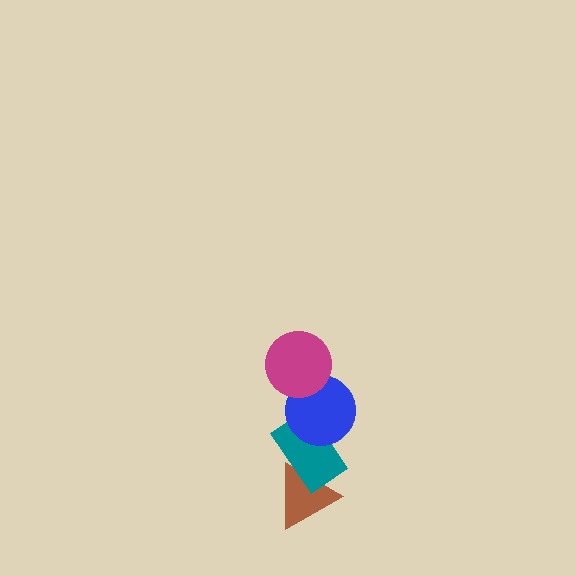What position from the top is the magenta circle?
The magenta circle is 1st from the top.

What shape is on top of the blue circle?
The magenta circle is on top of the blue circle.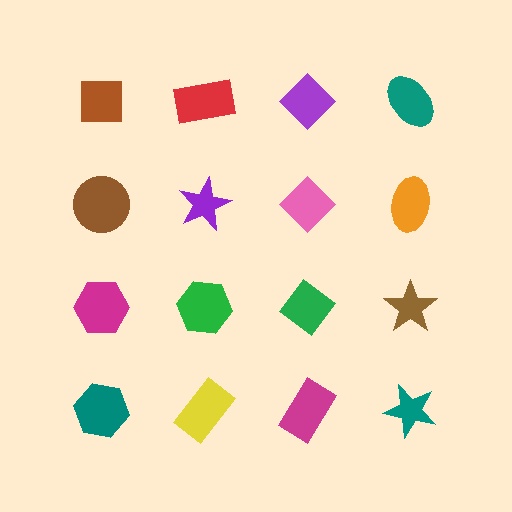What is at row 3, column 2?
A green hexagon.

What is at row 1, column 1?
A brown square.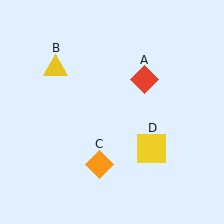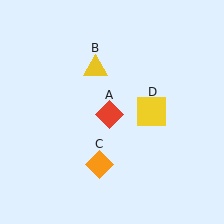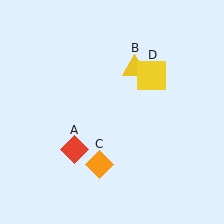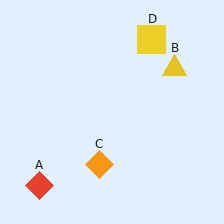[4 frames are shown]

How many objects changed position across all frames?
3 objects changed position: red diamond (object A), yellow triangle (object B), yellow square (object D).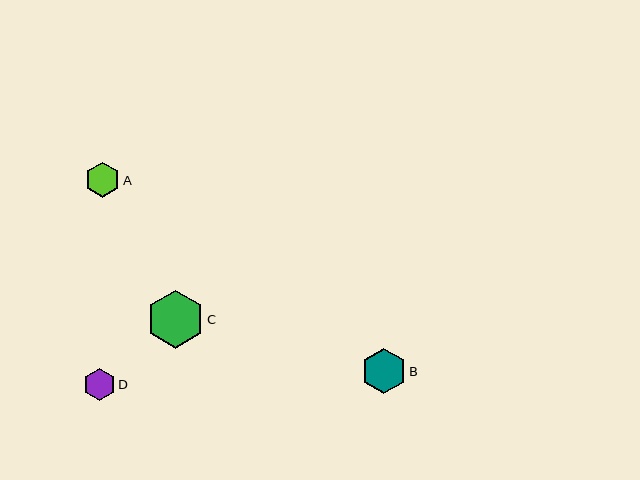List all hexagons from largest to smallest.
From largest to smallest: C, B, A, D.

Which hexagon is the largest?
Hexagon C is the largest with a size of approximately 58 pixels.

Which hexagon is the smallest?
Hexagon D is the smallest with a size of approximately 32 pixels.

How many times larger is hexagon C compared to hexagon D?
Hexagon C is approximately 1.8 times the size of hexagon D.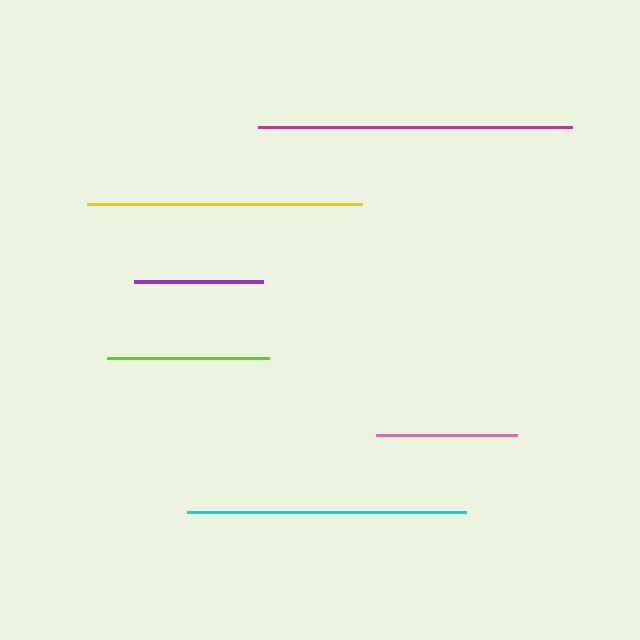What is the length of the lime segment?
The lime segment is approximately 162 pixels long.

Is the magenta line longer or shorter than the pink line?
The magenta line is longer than the pink line.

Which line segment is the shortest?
The purple line is the shortest at approximately 129 pixels.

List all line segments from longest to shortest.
From longest to shortest: magenta, cyan, yellow, lime, pink, purple.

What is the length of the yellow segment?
The yellow segment is approximately 275 pixels long.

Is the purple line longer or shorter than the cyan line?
The cyan line is longer than the purple line.